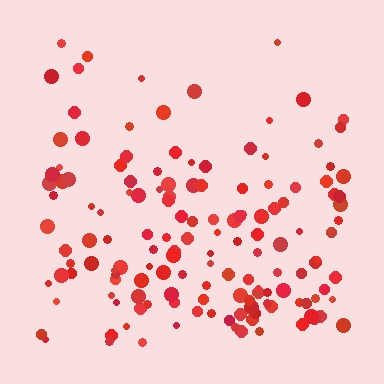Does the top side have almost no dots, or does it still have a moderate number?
Still a moderate number, just noticeably fewer than the bottom.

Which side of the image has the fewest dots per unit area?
The top.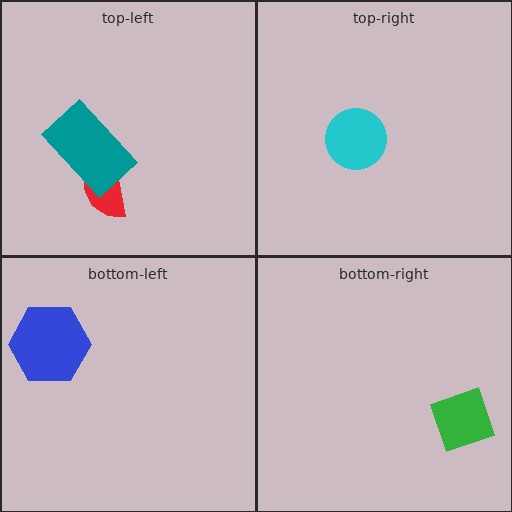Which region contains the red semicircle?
The top-left region.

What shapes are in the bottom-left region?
The blue hexagon.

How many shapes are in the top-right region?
1.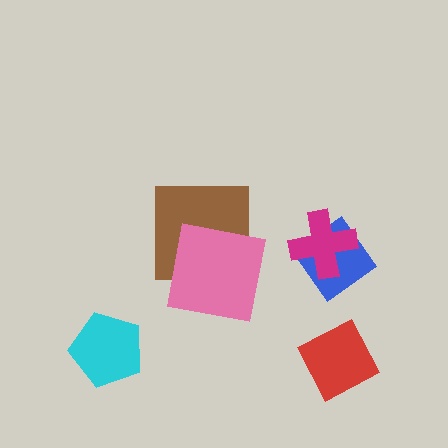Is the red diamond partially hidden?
No, no other shape covers it.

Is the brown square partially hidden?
Yes, it is partially covered by another shape.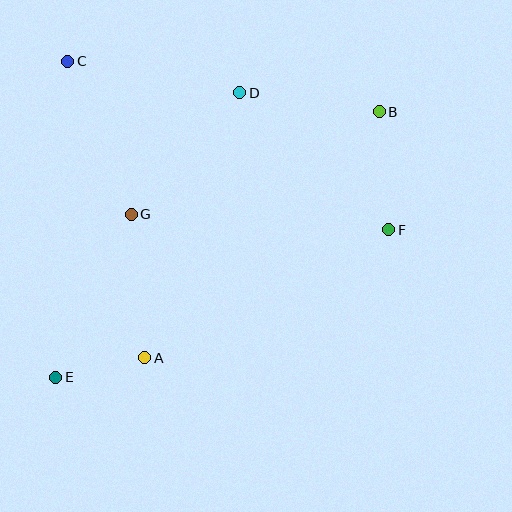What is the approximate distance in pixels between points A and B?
The distance between A and B is approximately 340 pixels.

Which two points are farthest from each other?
Points B and E are farthest from each other.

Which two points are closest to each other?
Points A and E are closest to each other.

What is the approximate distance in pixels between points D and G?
The distance between D and G is approximately 163 pixels.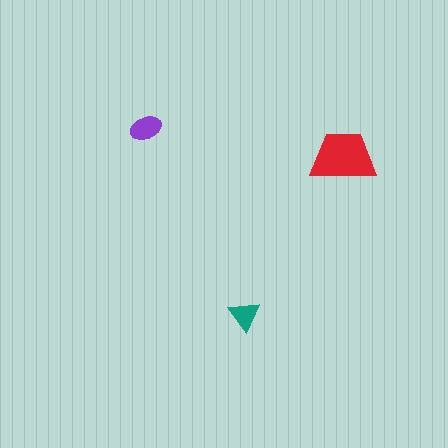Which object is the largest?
The red trapezoid.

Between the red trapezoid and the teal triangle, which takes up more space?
The red trapezoid.